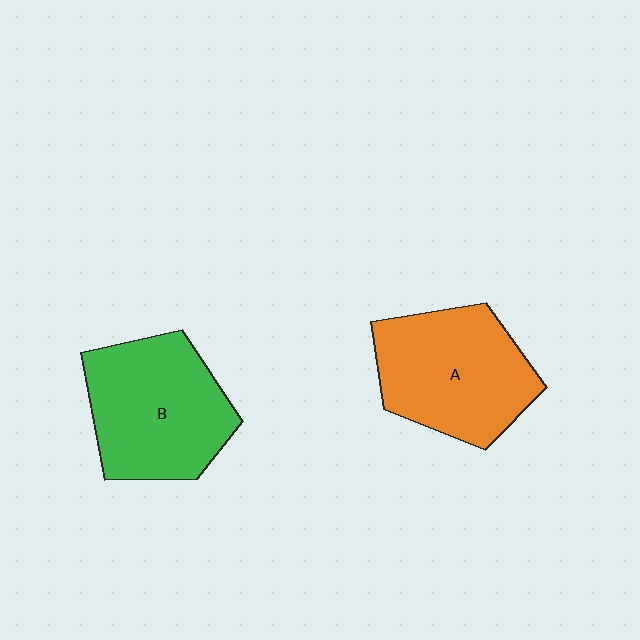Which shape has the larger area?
Shape B (green).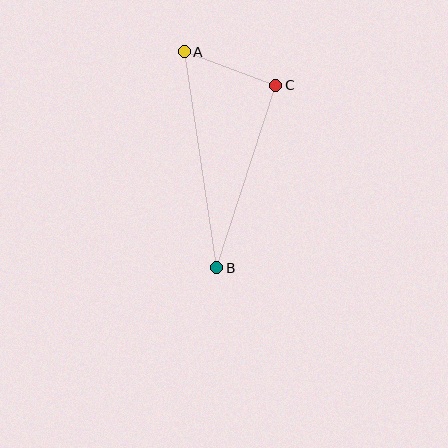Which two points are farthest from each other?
Points A and B are farthest from each other.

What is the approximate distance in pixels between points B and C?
The distance between B and C is approximately 192 pixels.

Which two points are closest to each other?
Points A and C are closest to each other.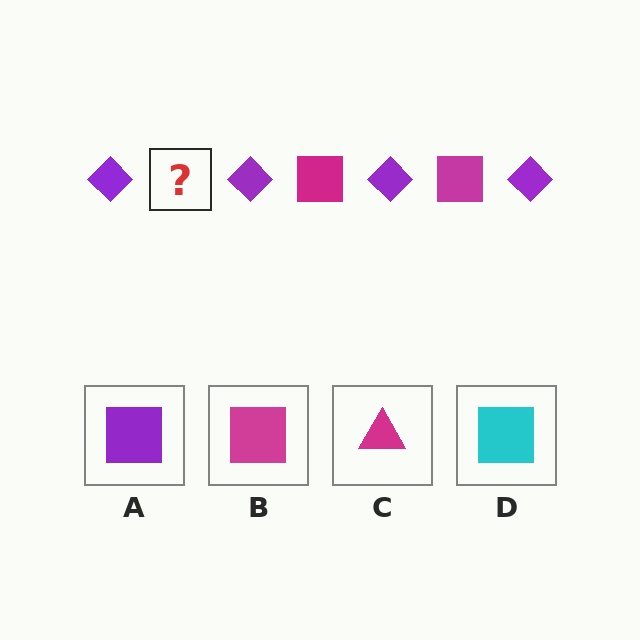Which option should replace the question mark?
Option B.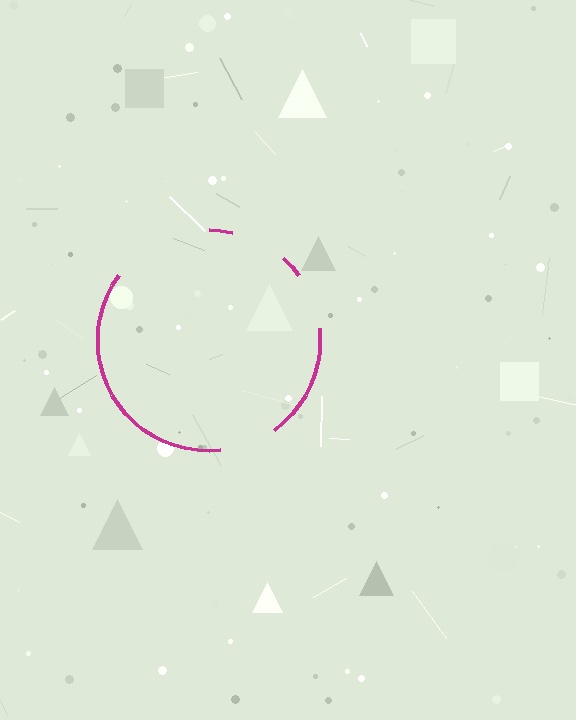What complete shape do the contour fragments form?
The contour fragments form a circle.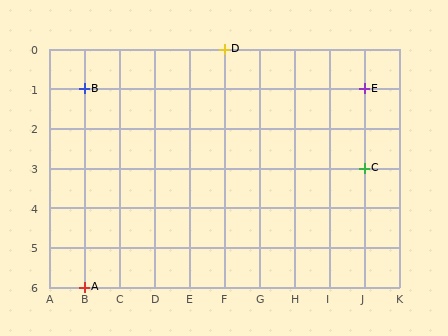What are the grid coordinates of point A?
Point A is at grid coordinates (B, 6).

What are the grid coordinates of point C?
Point C is at grid coordinates (J, 3).